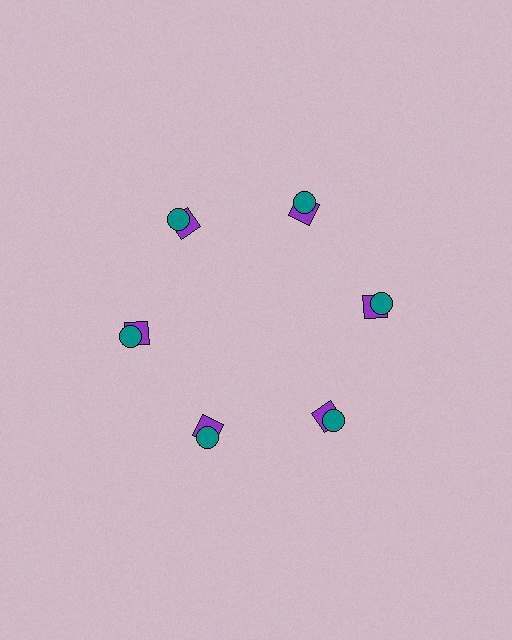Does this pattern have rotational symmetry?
Yes, this pattern has 6-fold rotational symmetry. It looks the same after rotating 60 degrees around the center.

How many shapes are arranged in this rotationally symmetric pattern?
There are 12 shapes, arranged in 6 groups of 2.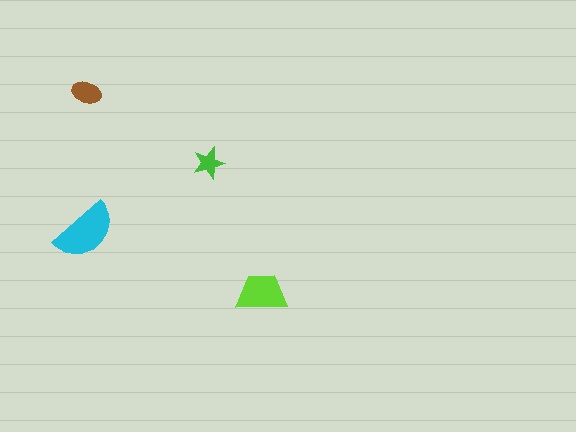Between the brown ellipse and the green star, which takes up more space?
The brown ellipse.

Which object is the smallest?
The green star.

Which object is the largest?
The cyan semicircle.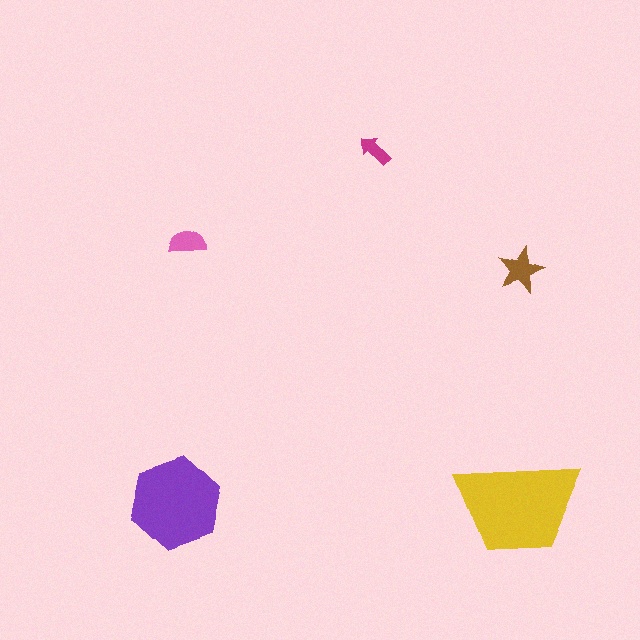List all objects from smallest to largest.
The magenta arrow, the pink semicircle, the brown star, the purple hexagon, the yellow trapezoid.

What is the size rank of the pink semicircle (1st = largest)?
4th.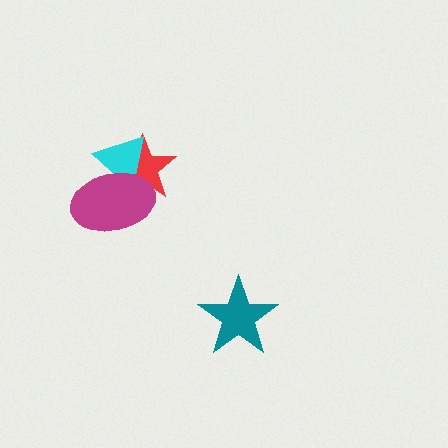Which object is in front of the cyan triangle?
The magenta ellipse is in front of the cyan triangle.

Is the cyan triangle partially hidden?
Yes, it is partially covered by another shape.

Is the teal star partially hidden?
No, no other shape covers it.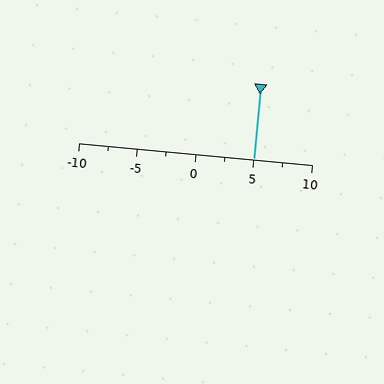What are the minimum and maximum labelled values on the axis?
The axis runs from -10 to 10.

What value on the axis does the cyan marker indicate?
The marker indicates approximately 5.